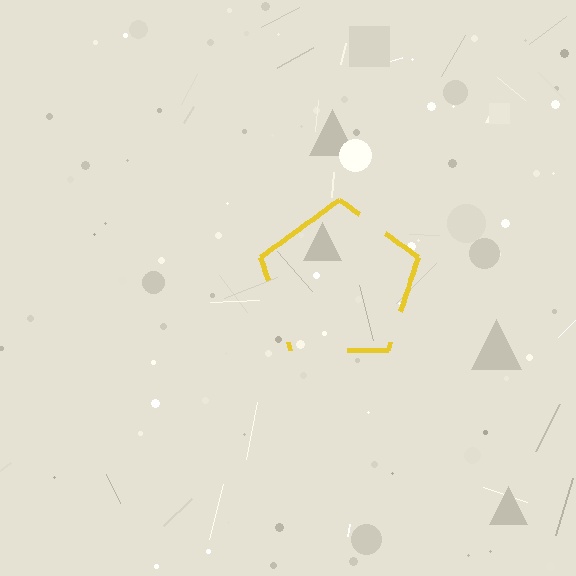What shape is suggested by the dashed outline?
The dashed outline suggests a pentagon.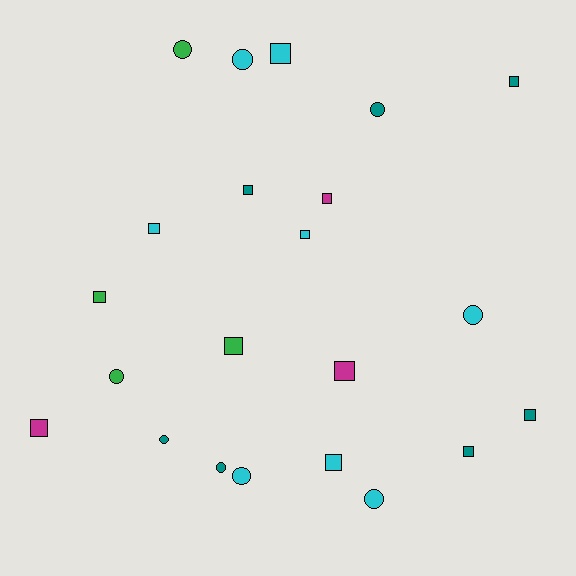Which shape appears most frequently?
Square, with 13 objects.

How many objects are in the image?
There are 22 objects.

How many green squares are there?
There are 2 green squares.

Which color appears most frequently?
Cyan, with 8 objects.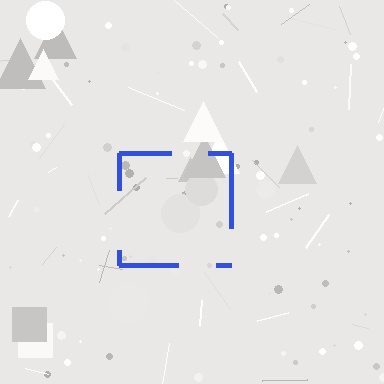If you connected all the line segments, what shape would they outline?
They would outline a square.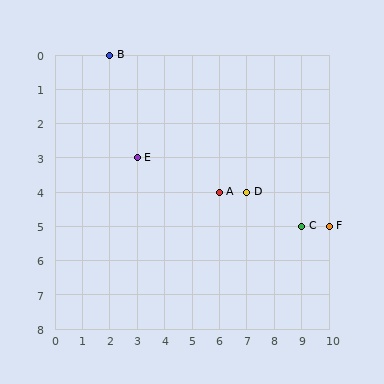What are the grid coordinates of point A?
Point A is at grid coordinates (6, 4).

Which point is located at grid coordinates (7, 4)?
Point D is at (7, 4).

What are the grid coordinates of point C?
Point C is at grid coordinates (9, 5).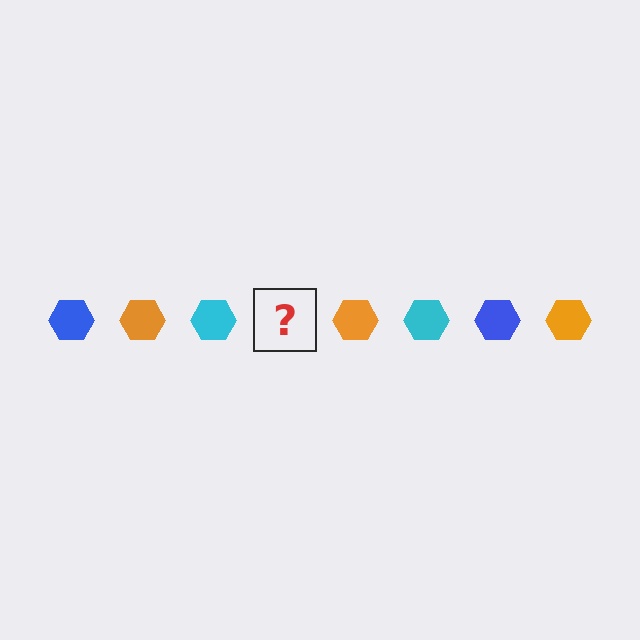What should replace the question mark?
The question mark should be replaced with a blue hexagon.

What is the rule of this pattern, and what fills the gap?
The rule is that the pattern cycles through blue, orange, cyan hexagons. The gap should be filled with a blue hexagon.